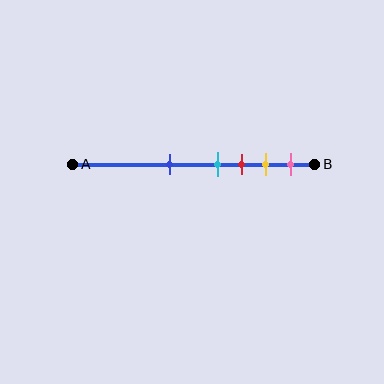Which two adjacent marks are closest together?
The cyan and red marks are the closest adjacent pair.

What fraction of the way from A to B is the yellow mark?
The yellow mark is approximately 80% (0.8) of the way from A to B.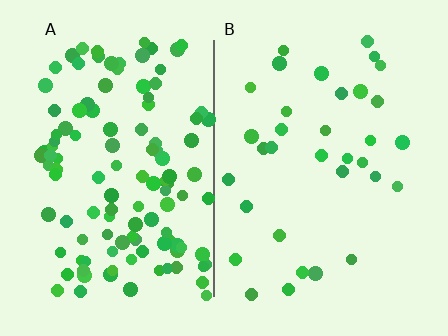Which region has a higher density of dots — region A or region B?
A (the left).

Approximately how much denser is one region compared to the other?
Approximately 3.5× — region A over region B.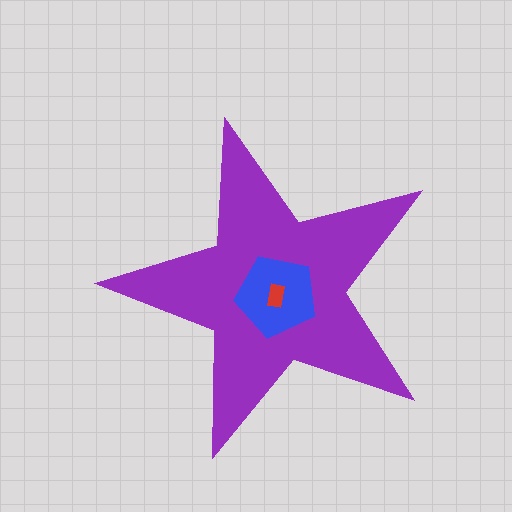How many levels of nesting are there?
3.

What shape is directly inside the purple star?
The blue pentagon.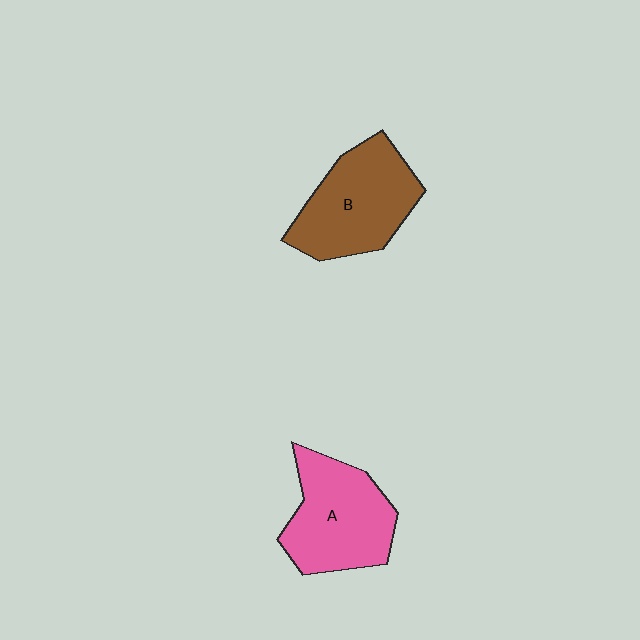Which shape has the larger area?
Shape B (brown).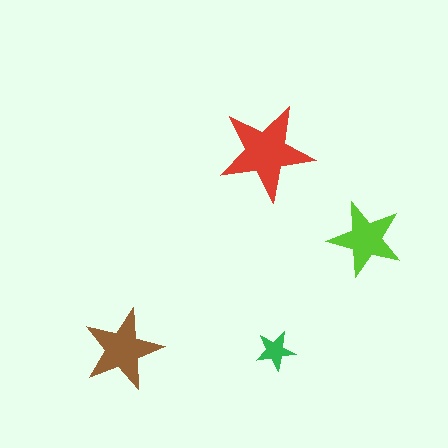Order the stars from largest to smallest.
the red one, the brown one, the lime one, the green one.